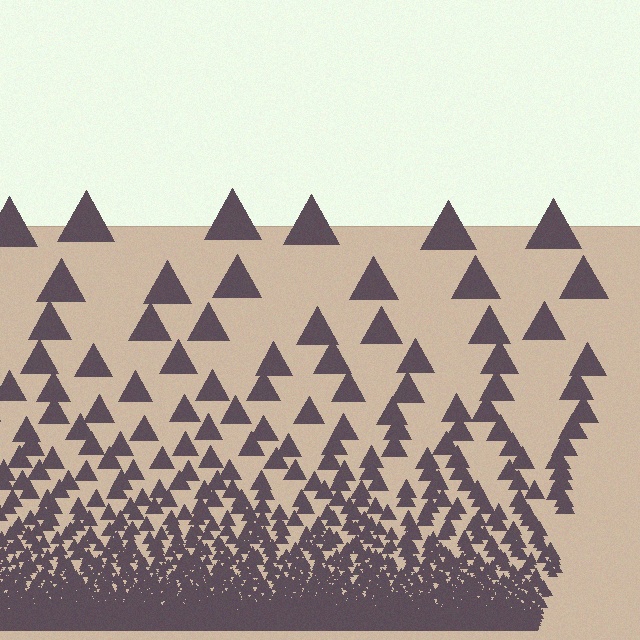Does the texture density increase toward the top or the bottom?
Density increases toward the bottom.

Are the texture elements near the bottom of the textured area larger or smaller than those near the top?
Smaller. The gradient is inverted — elements near the bottom are smaller and denser.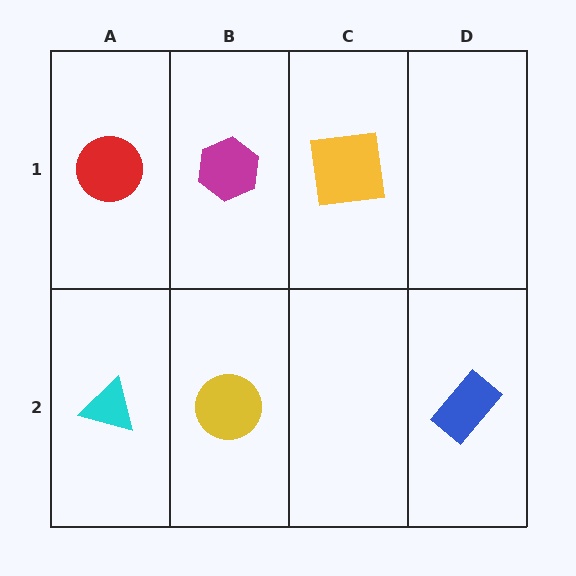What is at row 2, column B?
A yellow circle.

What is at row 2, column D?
A blue rectangle.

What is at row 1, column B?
A magenta hexagon.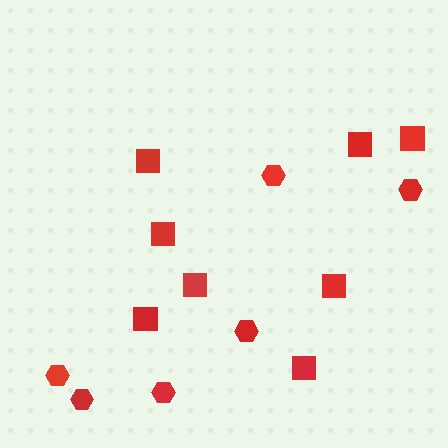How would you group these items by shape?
There are 2 groups: one group of squares (8) and one group of hexagons (6).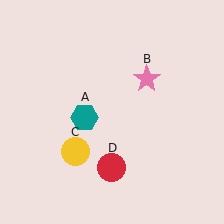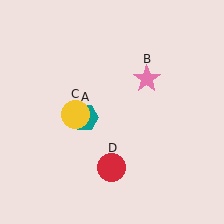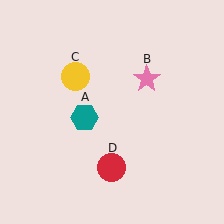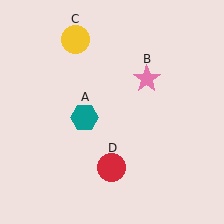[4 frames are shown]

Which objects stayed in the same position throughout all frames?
Teal hexagon (object A) and pink star (object B) and red circle (object D) remained stationary.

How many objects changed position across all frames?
1 object changed position: yellow circle (object C).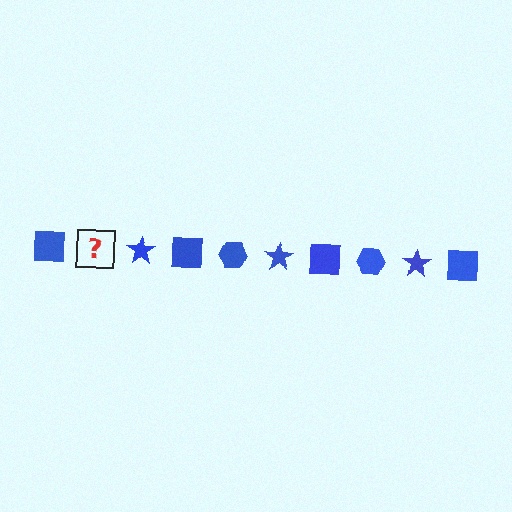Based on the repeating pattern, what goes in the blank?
The blank should be a blue hexagon.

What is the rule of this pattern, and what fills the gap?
The rule is that the pattern cycles through square, hexagon, star shapes in blue. The gap should be filled with a blue hexagon.